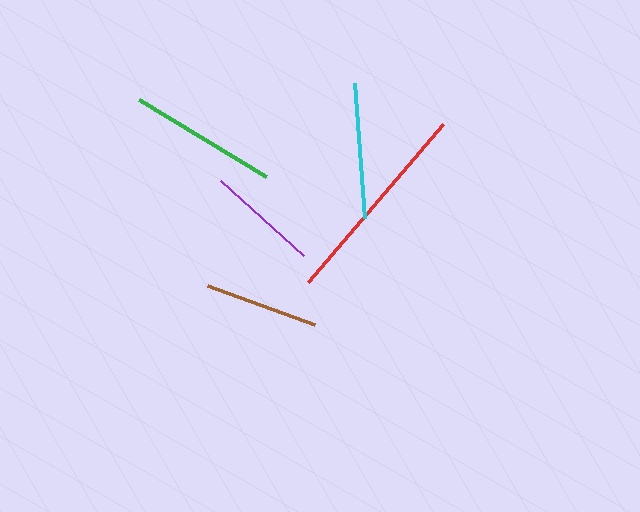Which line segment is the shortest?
The purple line is the shortest at approximately 112 pixels.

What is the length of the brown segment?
The brown segment is approximately 114 pixels long.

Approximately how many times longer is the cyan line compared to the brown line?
The cyan line is approximately 1.2 times the length of the brown line.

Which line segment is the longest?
The red line is the longest at approximately 208 pixels.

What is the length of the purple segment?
The purple segment is approximately 112 pixels long.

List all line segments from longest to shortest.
From longest to shortest: red, green, cyan, brown, purple.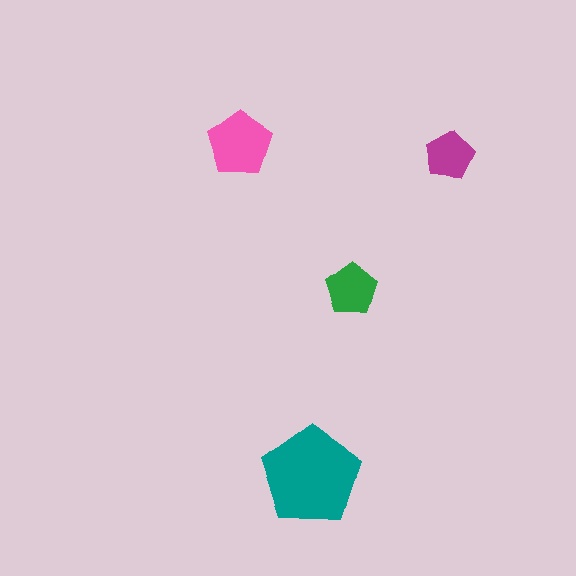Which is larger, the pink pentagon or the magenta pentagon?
The pink one.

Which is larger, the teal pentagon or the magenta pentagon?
The teal one.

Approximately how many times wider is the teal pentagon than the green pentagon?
About 2 times wider.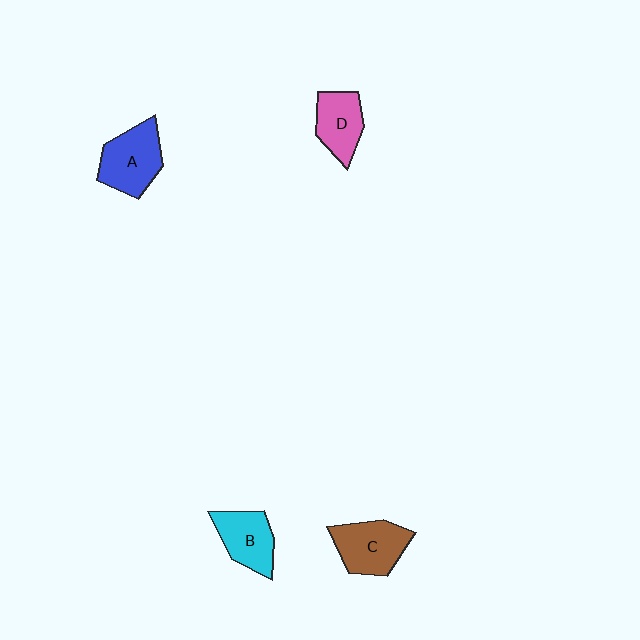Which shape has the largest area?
Shape A (blue).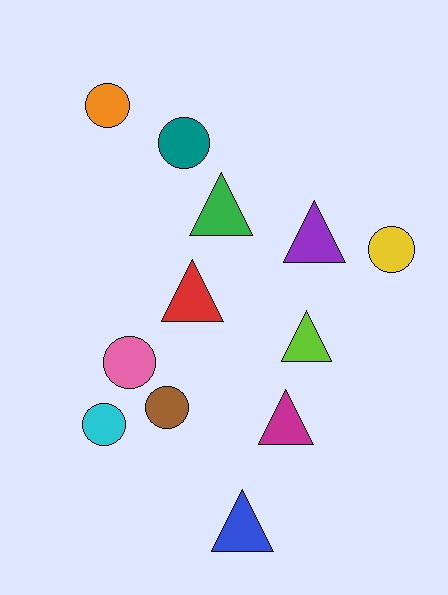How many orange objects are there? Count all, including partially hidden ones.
There is 1 orange object.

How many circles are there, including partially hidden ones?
There are 6 circles.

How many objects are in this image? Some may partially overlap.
There are 12 objects.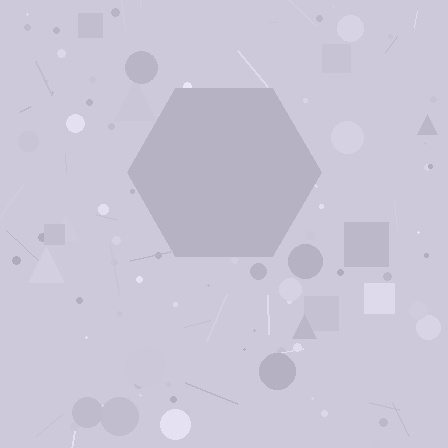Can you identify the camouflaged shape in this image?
The camouflaged shape is a hexagon.